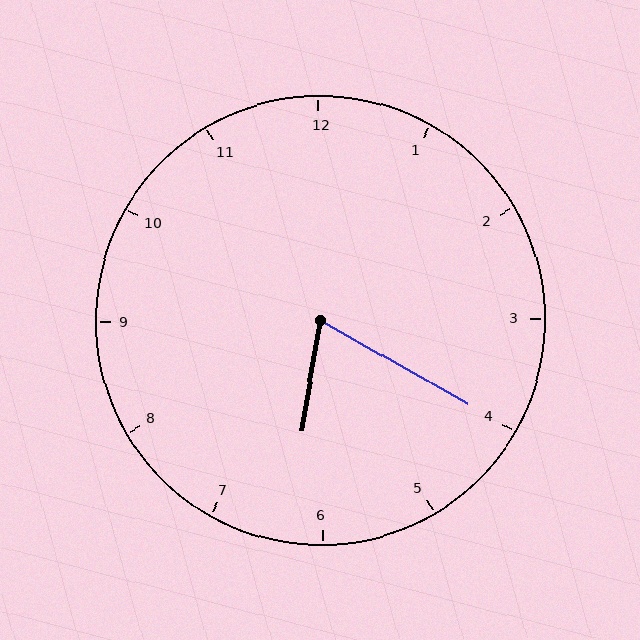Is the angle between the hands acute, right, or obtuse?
It is acute.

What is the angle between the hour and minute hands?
Approximately 70 degrees.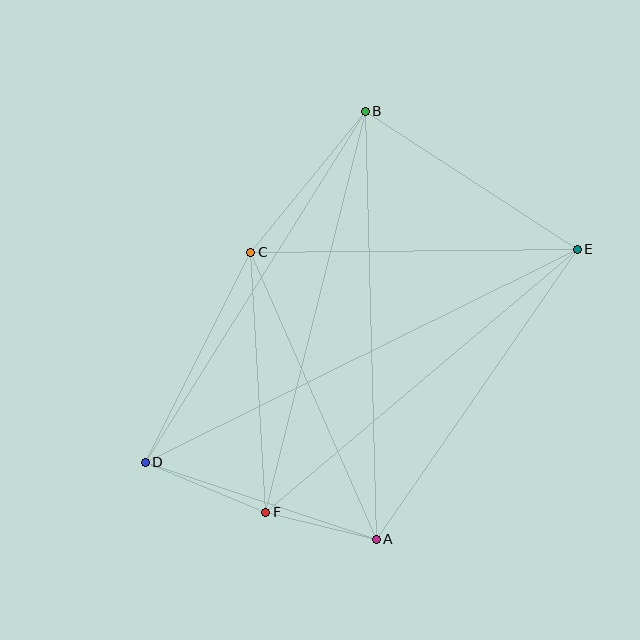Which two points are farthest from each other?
Points D and E are farthest from each other.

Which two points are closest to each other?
Points A and F are closest to each other.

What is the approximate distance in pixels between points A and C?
The distance between A and C is approximately 313 pixels.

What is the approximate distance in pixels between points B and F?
The distance between B and F is approximately 413 pixels.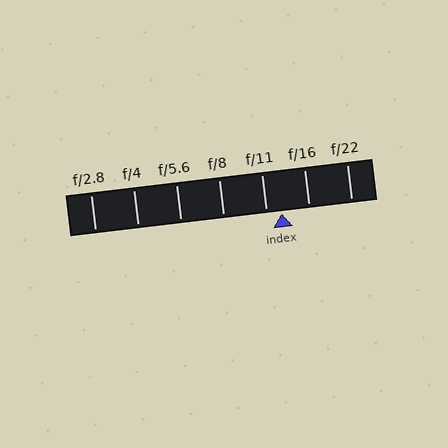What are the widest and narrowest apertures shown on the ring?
The widest aperture shown is f/2.8 and the narrowest is f/22.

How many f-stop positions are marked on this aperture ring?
There are 7 f-stop positions marked.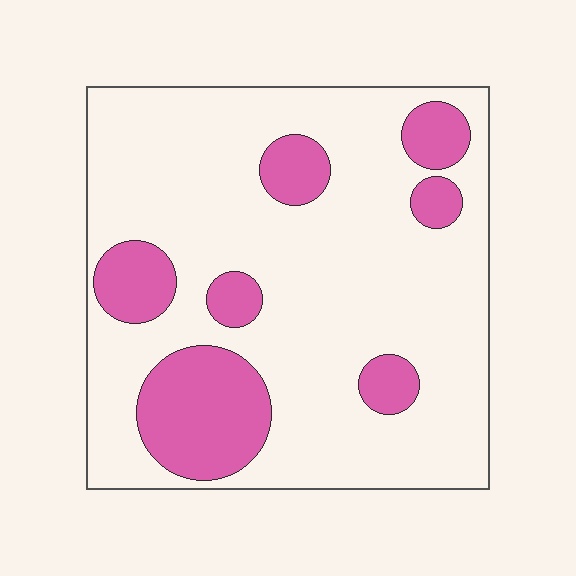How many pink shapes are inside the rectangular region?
7.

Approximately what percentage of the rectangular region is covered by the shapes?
Approximately 20%.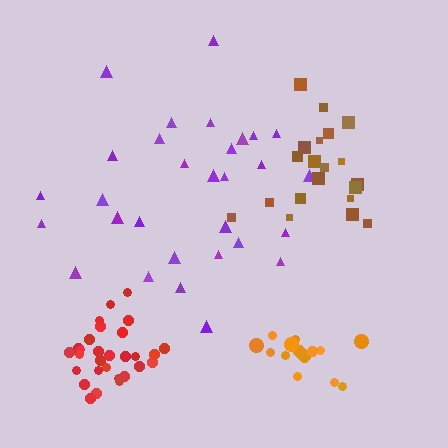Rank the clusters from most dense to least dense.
red, brown, orange, purple.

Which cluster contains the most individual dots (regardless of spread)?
Purple (30).